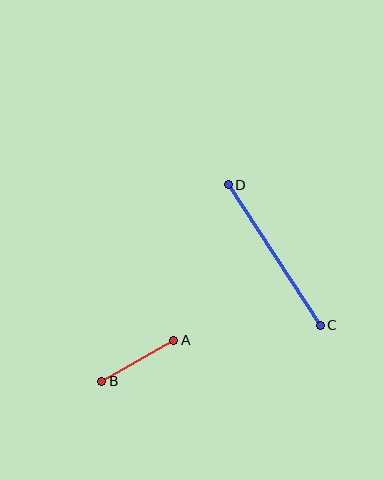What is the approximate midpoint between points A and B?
The midpoint is at approximately (138, 361) pixels.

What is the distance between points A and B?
The distance is approximately 83 pixels.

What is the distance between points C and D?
The distance is approximately 168 pixels.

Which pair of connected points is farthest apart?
Points C and D are farthest apart.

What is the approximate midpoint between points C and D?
The midpoint is at approximately (274, 255) pixels.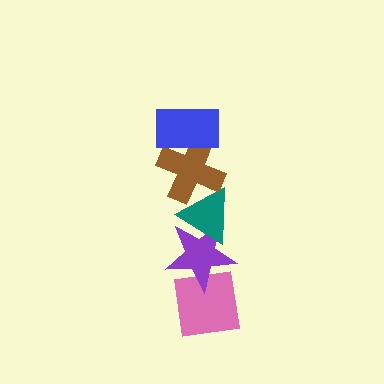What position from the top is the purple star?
The purple star is 4th from the top.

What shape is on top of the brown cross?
The blue rectangle is on top of the brown cross.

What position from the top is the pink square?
The pink square is 5th from the top.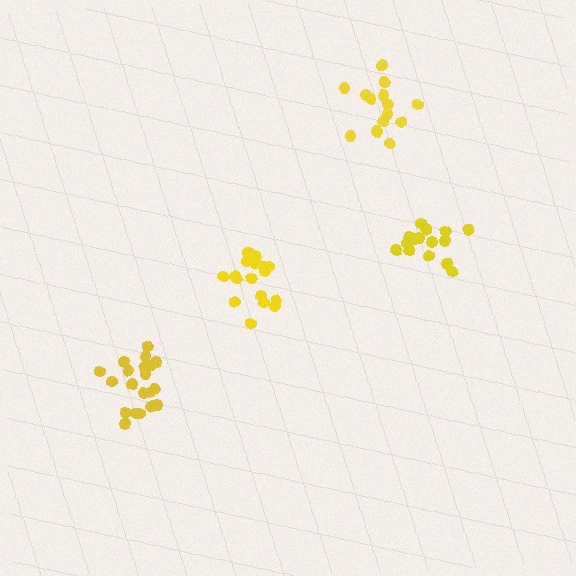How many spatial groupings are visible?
There are 4 spatial groupings.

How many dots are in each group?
Group 1: 15 dots, Group 2: 20 dots, Group 3: 15 dots, Group 4: 19 dots (69 total).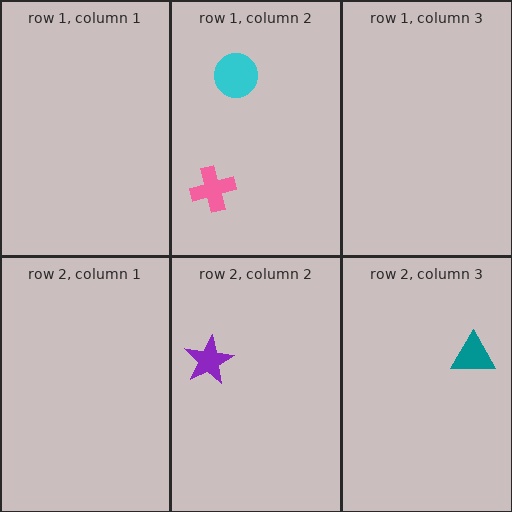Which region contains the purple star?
The row 2, column 2 region.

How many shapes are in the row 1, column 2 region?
2.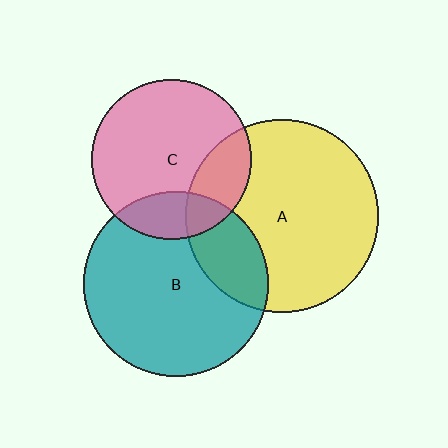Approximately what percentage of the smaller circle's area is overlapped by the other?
Approximately 20%.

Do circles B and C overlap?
Yes.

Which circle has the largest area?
Circle A (yellow).